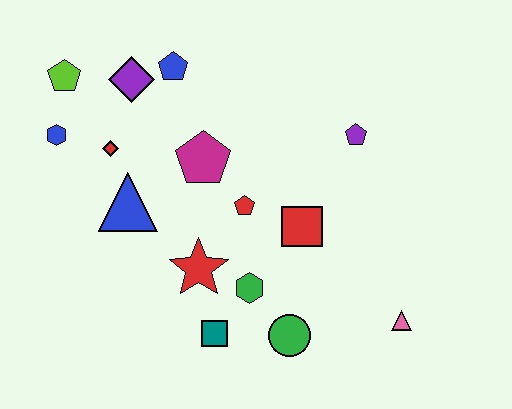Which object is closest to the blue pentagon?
The purple diamond is closest to the blue pentagon.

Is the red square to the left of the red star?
No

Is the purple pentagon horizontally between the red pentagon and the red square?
No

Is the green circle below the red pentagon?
Yes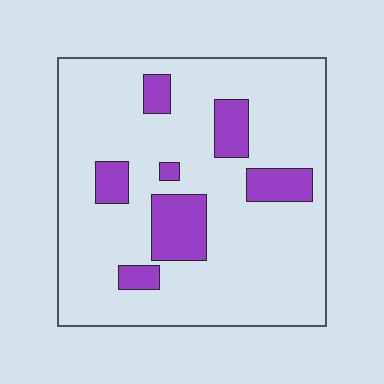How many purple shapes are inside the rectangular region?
7.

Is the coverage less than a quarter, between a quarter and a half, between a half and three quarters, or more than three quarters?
Less than a quarter.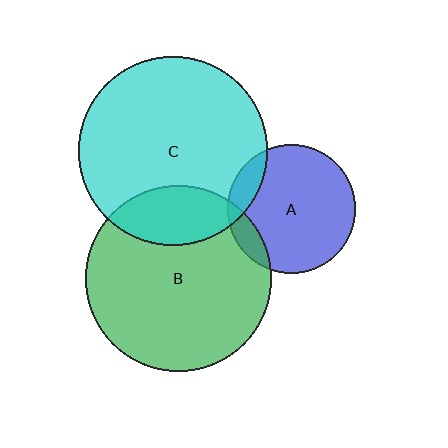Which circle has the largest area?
Circle C (cyan).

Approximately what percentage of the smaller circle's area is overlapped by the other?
Approximately 10%.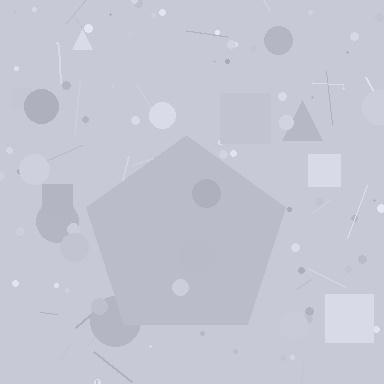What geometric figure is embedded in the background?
A pentagon is embedded in the background.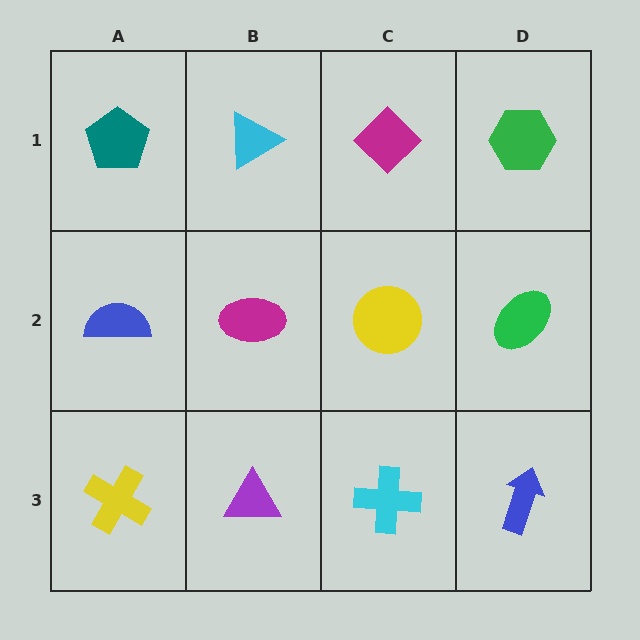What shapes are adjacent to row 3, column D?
A green ellipse (row 2, column D), a cyan cross (row 3, column C).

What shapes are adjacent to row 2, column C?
A magenta diamond (row 1, column C), a cyan cross (row 3, column C), a magenta ellipse (row 2, column B), a green ellipse (row 2, column D).